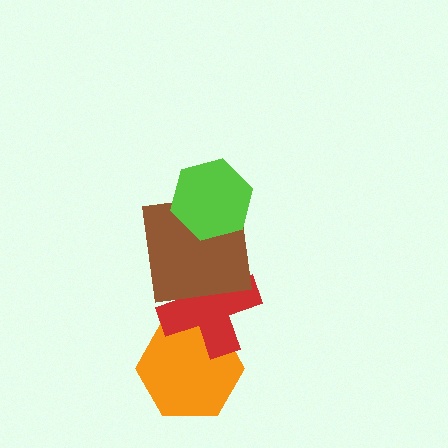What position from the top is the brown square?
The brown square is 2nd from the top.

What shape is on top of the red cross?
The brown square is on top of the red cross.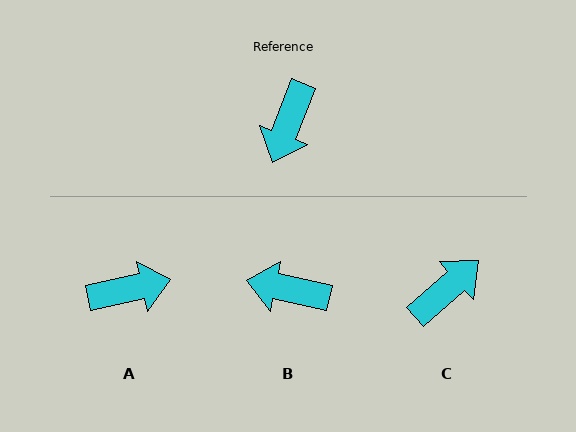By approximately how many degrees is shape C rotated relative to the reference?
Approximately 153 degrees counter-clockwise.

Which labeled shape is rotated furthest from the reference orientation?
C, about 153 degrees away.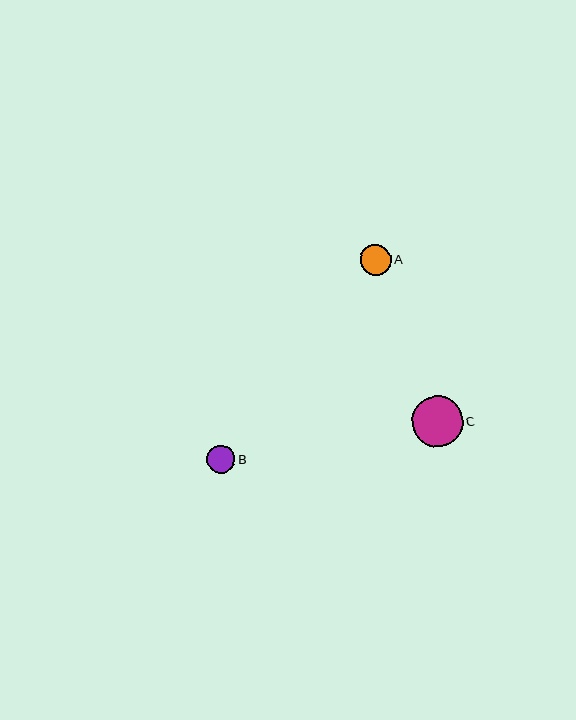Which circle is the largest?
Circle C is the largest with a size of approximately 50 pixels.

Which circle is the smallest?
Circle B is the smallest with a size of approximately 28 pixels.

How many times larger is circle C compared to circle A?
Circle C is approximately 1.6 times the size of circle A.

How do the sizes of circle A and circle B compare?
Circle A and circle B are approximately the same size.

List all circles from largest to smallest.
From largest to smallest: C, A, B.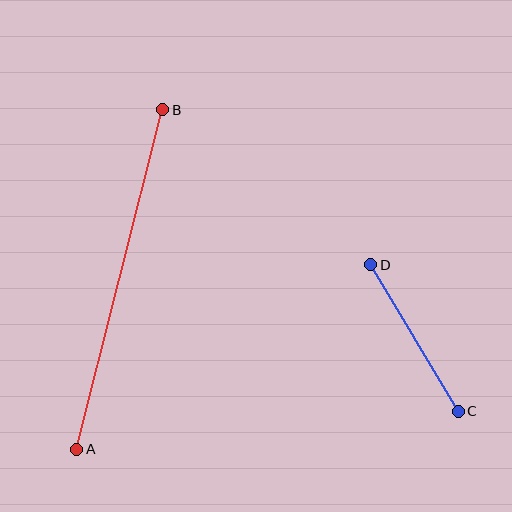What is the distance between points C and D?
The distance is approximately 171 pixels.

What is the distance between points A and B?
The distance is approximately 350 pixels.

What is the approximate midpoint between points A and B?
The midpoint is at approximately (120, 280) pixels.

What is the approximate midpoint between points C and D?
The midpoint is at approximately (414, 338) pixels.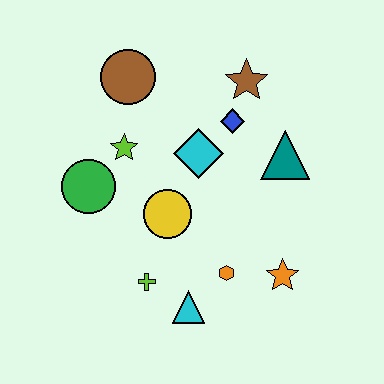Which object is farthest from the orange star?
The brown circle is farthest from the orange star.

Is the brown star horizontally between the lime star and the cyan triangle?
No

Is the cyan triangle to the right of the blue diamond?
No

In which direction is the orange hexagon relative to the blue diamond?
The orange hexagon is below the blue diamond.